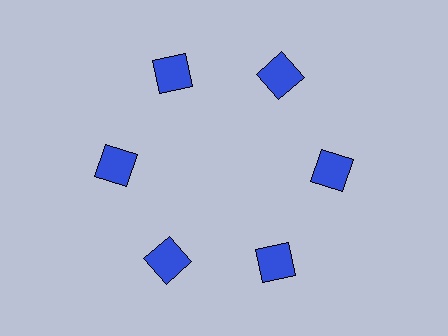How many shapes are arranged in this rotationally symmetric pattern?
There are 6 shapes, arranged in 6 groups of 1.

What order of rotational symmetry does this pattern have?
This pattern has 6-fold rotational symmetry.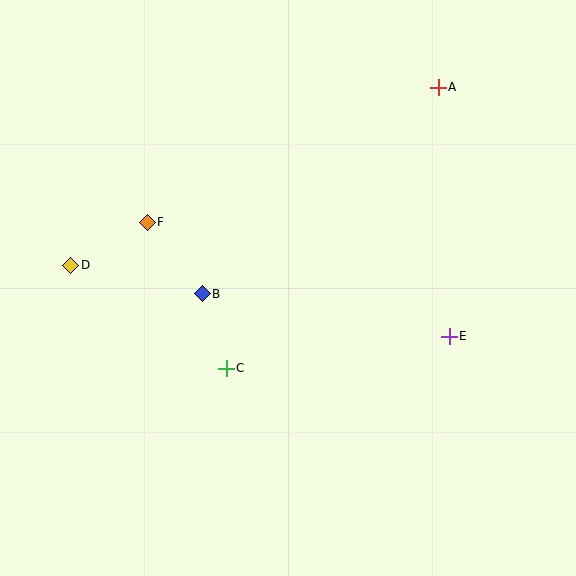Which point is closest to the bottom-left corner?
Point C is closest to the bottom-left corner.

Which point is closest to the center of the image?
Point B at (202, 294) is closest to the center.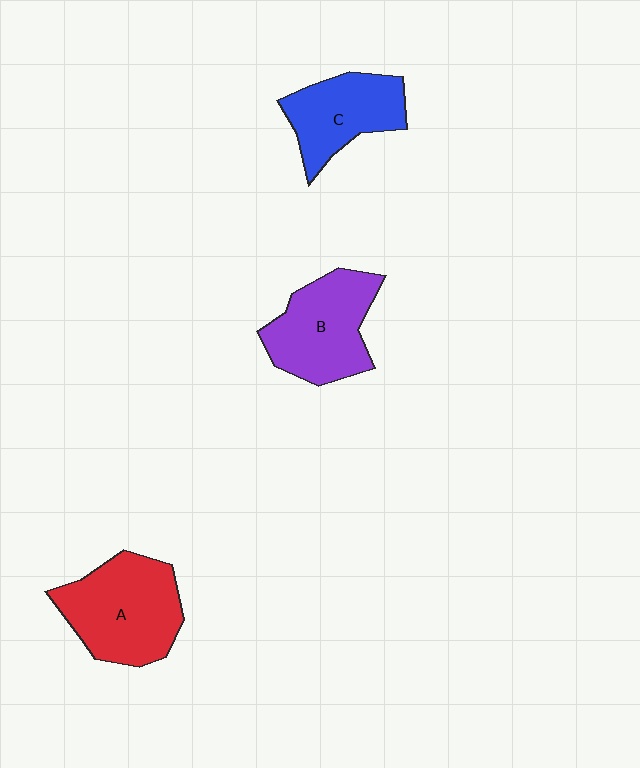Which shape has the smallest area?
Shape C (blue).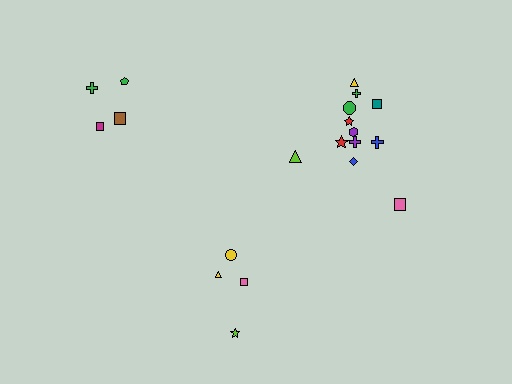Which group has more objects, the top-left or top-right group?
The top-right group.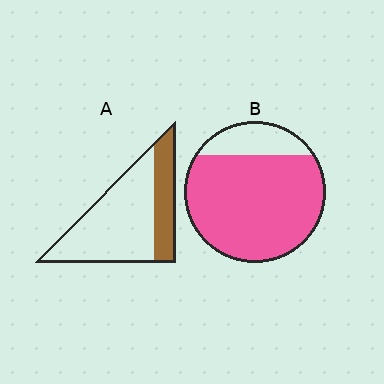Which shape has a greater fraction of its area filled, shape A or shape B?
Shape B.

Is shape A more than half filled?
No.